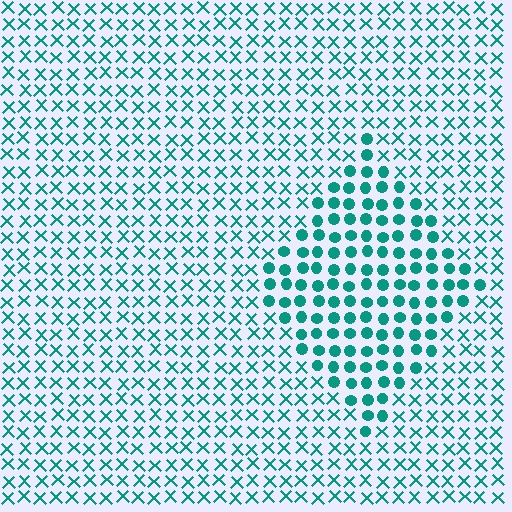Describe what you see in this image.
The image is filled with small teal elements arranged in a uniform grid. A diamond-shaped region contains circles, while the surrounding area contains X marks. The boundary is defined purely by the change in element shape.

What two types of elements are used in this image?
The image uses circles inside the diamond region and X marks outside it.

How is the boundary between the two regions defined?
The boundary is defined by a change in element shape: circles inside vs. X marks outside. All elements share the same color and spacing.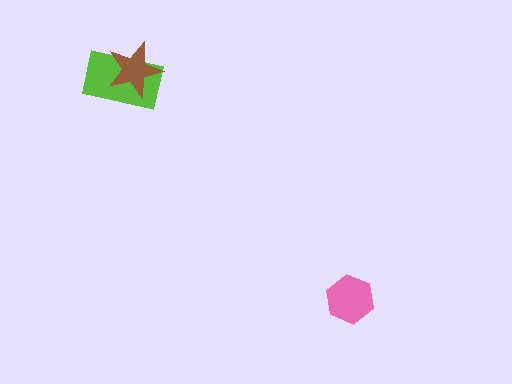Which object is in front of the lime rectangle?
The brown star is in front of the lime rectangle.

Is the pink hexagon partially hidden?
No, no other shape covers it.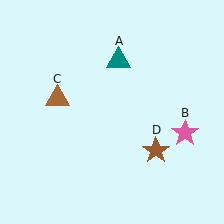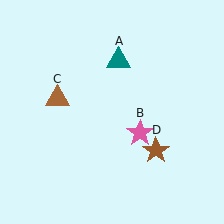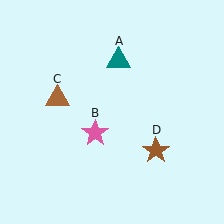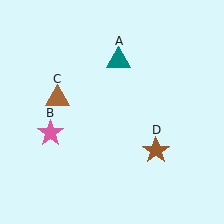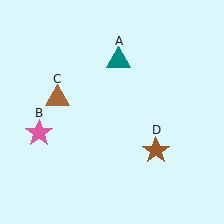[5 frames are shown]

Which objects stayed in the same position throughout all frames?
Teal triangle (object A) and brown triangle (object C) and brown star (object D) remained stationary.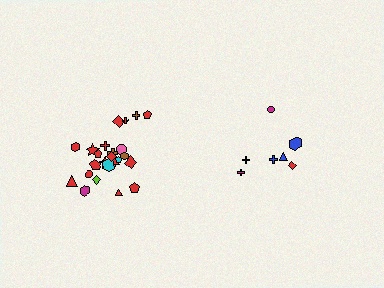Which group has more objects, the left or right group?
The left group.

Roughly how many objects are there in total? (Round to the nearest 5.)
Roughly 30 objects in total.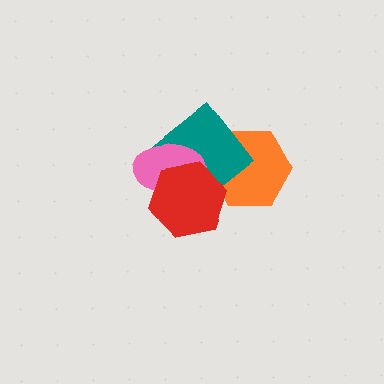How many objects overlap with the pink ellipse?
2 objects overlap with the pink ellipse.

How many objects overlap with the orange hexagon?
2 objects overlap with the orange hexagon.